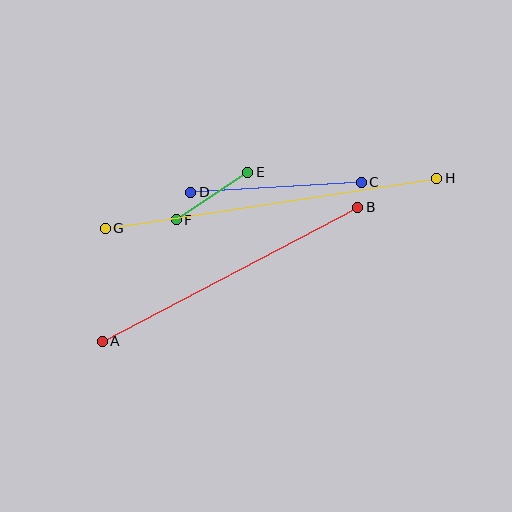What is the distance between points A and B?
The distance is approximately 289 pixels.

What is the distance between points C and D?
The distance is approximately 171 pixels.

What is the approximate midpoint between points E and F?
The midpoint is at approximately (212, 196) pixels.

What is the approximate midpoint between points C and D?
The midpoint is at approximately (276, 187) pixels.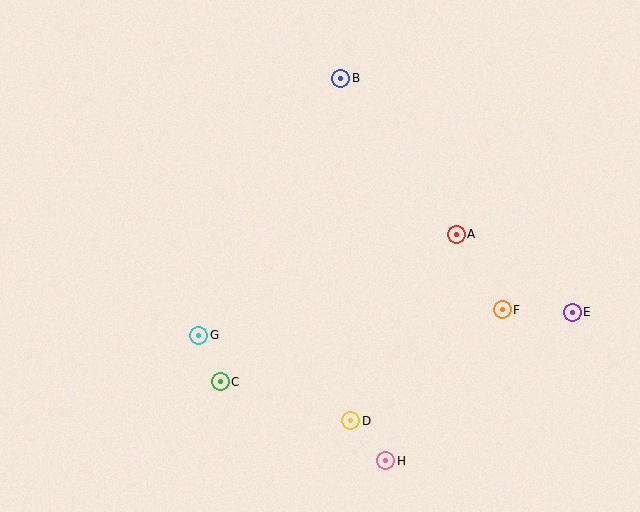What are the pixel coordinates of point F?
Point F is at (502, 310).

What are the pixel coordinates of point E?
Point E is at (572, 313).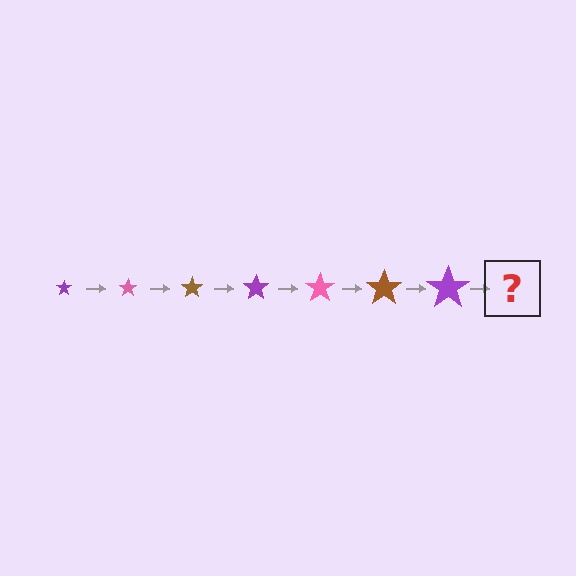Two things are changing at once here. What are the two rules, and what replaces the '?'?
The two rules are that the star grows larger each step and the color cycles through purple, pink, and brown. The '?' should be a pink star, larger than the previous one.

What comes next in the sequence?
The next element should be a pink star, larger than the previous one.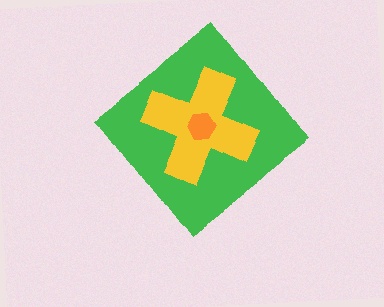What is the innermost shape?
The orange hexagon.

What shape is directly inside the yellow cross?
The orange hexagon.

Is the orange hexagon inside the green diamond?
Yes.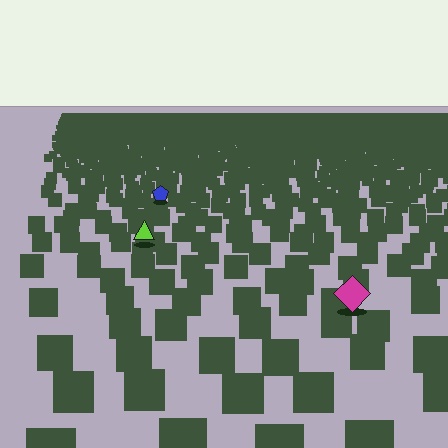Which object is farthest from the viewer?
The blue pentagon is farthest from the viewer. It appears smaller and the ground texture around it is denser.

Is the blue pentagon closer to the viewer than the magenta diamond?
No. The magenta diamond is closer — you can tell from the texture gradient: the ground texture is coarser near it.